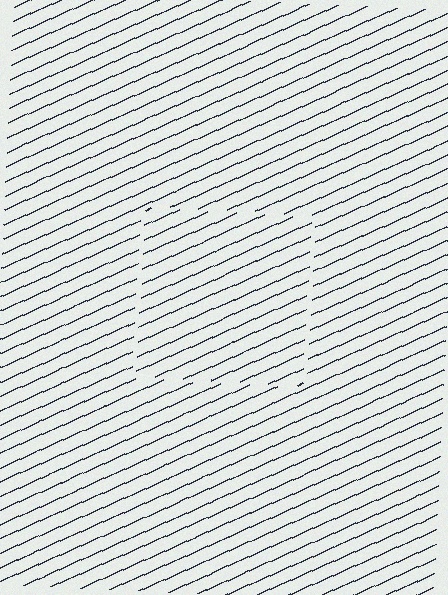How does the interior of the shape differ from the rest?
The interior of the shape contains the same grating, shifted by half a period — the contour is defined by the phase discontinuity where line-ends from the inner and outer gratings abut.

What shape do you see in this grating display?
An illusory square. The interior of the shape contains the same grating, shifted by half a period — the contour is defined by the phase discontinuity where line-ends from the inner and outer gratings abut.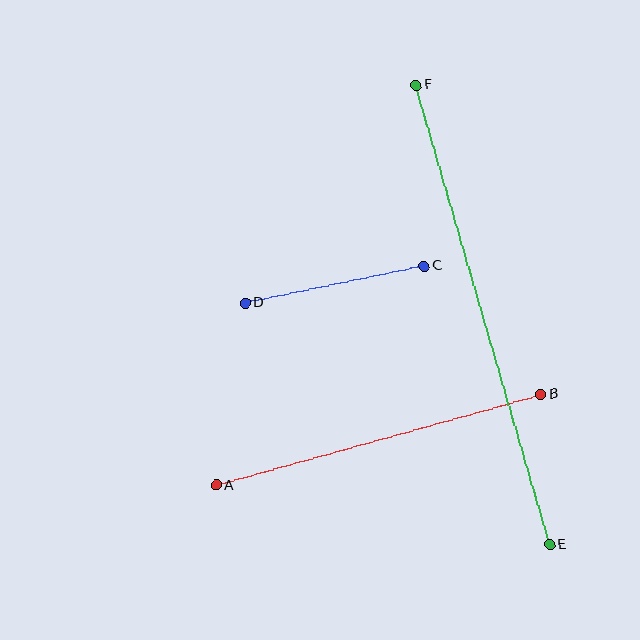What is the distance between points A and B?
The distance is approximately 337 pixels.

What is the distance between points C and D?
The distance is approximately 183 pixels.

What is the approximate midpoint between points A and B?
The midpoint is at approximately (379, 440) pixels.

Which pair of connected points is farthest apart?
Points E and F are farthest apart.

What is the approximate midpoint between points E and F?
The midpoint is at approximately (483, 315) pixels.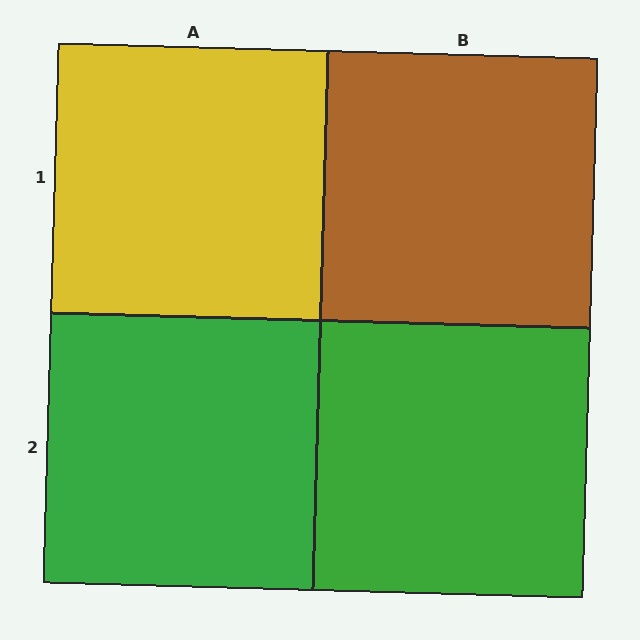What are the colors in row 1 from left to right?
Yellow, brown.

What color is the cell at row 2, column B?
Green.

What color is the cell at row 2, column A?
Green.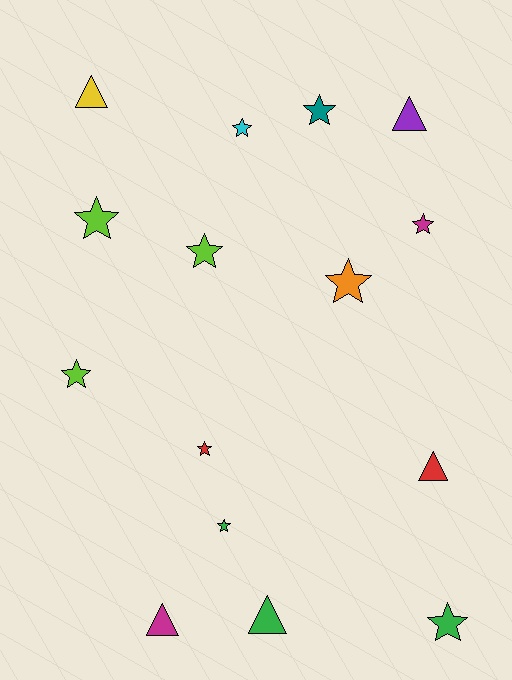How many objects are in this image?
There are 15 objects.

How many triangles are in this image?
There are 5 triangles.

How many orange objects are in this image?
There is 1 orange object.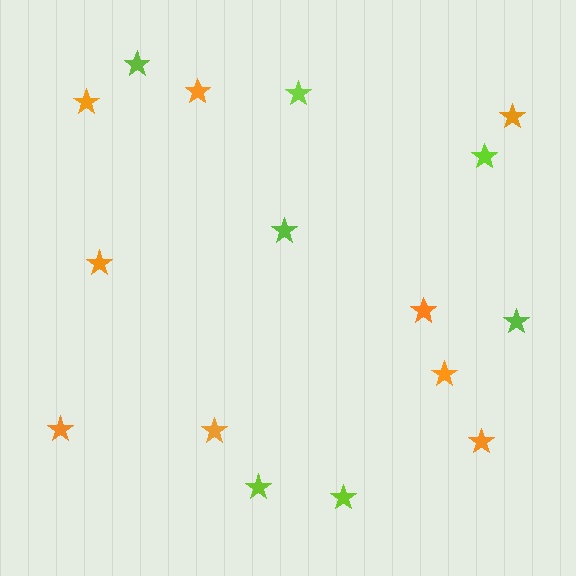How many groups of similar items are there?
There are 2 groups: one group of orange stars (9) and one group of lime stars (7).